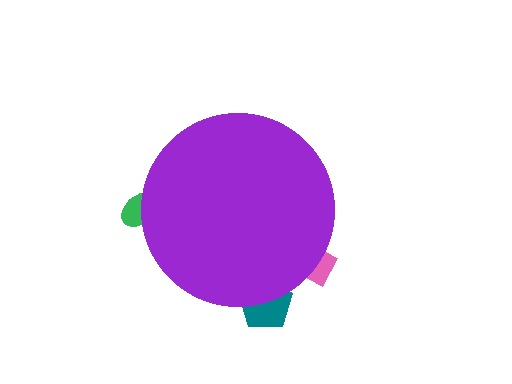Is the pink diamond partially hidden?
Yes, the pink diamond is partially hidden behind the purple circle.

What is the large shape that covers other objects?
A purple circle.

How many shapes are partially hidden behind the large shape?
3 shapes are partially hidden.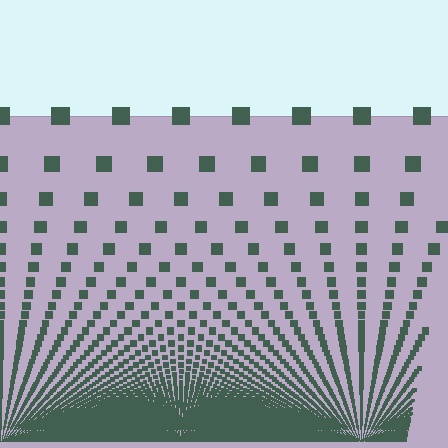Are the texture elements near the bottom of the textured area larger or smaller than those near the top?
Smaller. The gradient is inverted — elements near the bottom are smaller and denser.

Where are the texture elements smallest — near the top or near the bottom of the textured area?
Near the bottom.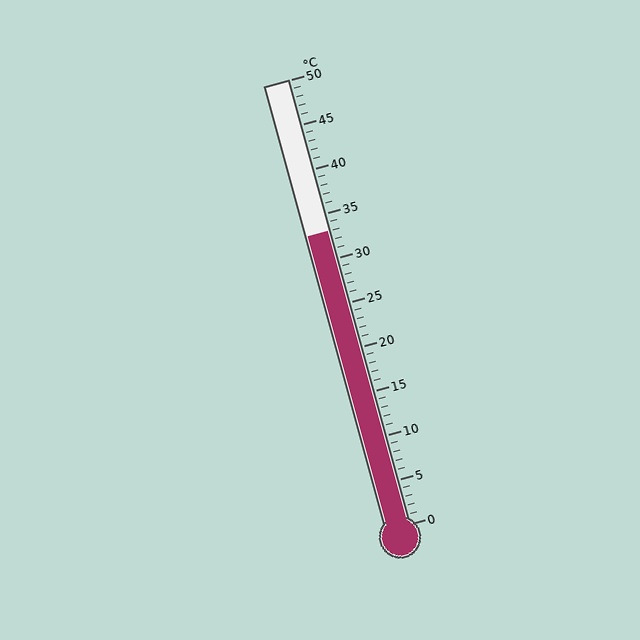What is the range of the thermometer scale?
The thermometer scale ranges from 0°C to 50°C.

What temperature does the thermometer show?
The thermometer shows approximately 33°C.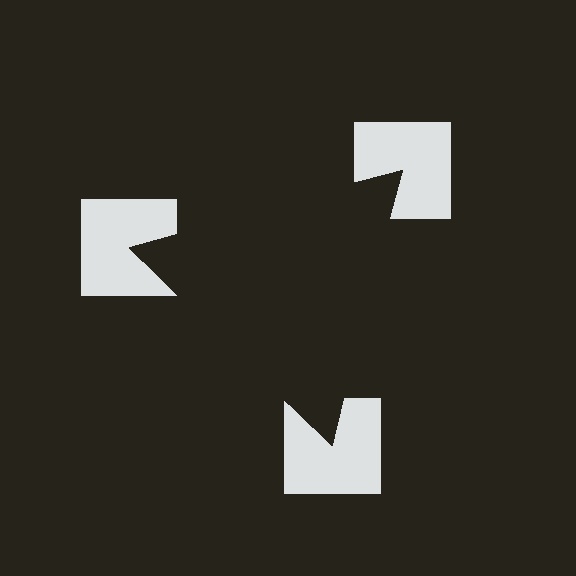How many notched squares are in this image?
There are 3 — one at each vertex of the illusory triangle.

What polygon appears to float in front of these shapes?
An illusory triangle — its edges are inferred from the aligned wedge cuts in the notched squares, not physically drawn.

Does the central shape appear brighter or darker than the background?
It typically appears slightly darker than the background, even though no actual brightness change is drawn.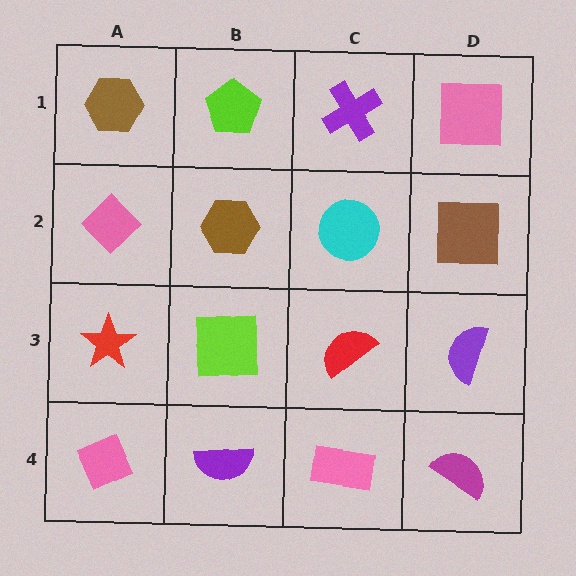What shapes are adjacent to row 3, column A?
A pink diamond (row 2, column A), a pink diamond (row 4, column A), a lime square (row 3, column B).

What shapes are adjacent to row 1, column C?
A cyan circle (row 2, column C), a lime pentagon (row 1, column B), a pink square (row 1, column D).